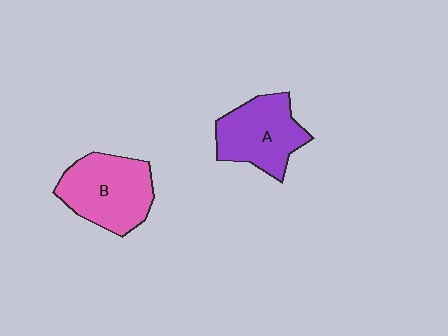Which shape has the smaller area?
Shape A (purple).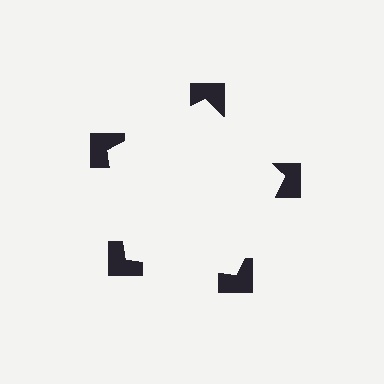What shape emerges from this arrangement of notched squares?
An illusory pentagon — its edges are inferred from the aligned wedge cuts in the notched squares, not physically drawn.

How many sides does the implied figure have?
5 sides.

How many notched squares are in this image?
There are 5 — one at each vertex of the illusory pentagon.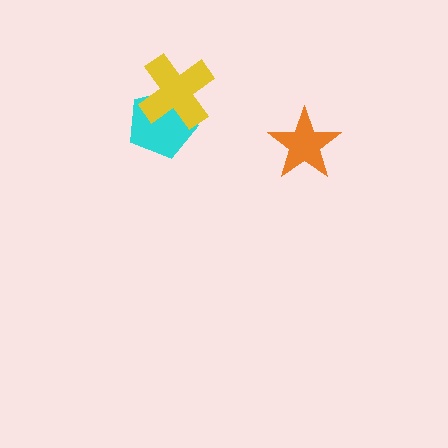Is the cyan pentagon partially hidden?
Yes, it is partially covered by another shape.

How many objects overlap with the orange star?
0 objects overlap with the orange star.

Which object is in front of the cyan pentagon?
The yellow cross is in front of the cyan pentagon.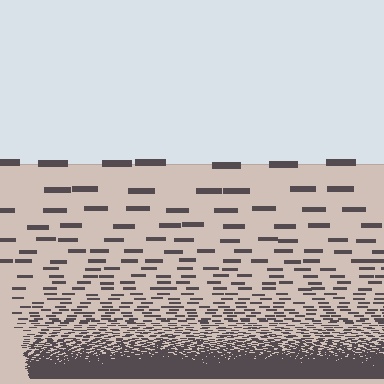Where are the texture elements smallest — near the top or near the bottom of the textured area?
Near the bottom.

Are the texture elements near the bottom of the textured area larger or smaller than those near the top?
Smaller. The gradient is inverted — elements near the bottom are smaller and denser.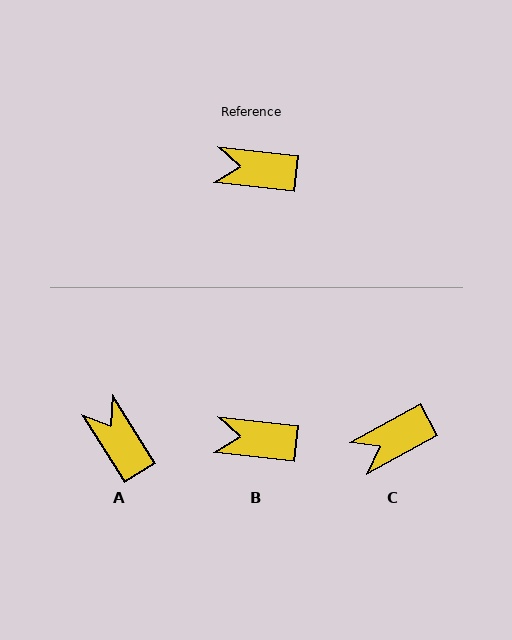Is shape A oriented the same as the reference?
No, it is off by about 51 degrees.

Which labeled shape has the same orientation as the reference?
B.